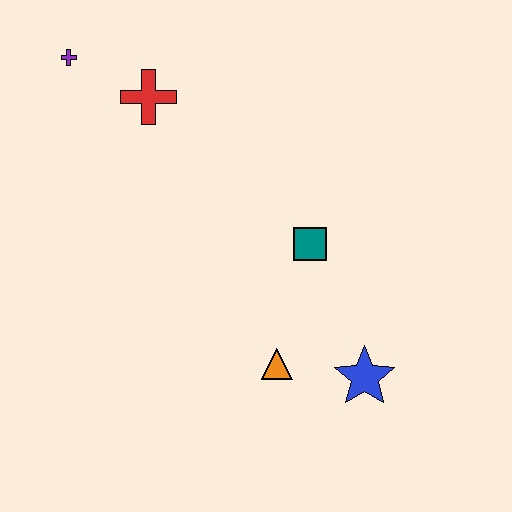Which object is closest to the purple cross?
The red cross is closest to the purple cross.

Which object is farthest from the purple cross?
The blue star is farthest from the purple cross.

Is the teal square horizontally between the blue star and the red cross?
Yes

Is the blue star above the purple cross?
No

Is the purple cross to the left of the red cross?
Yes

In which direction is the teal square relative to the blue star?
The teal square is above the blue star.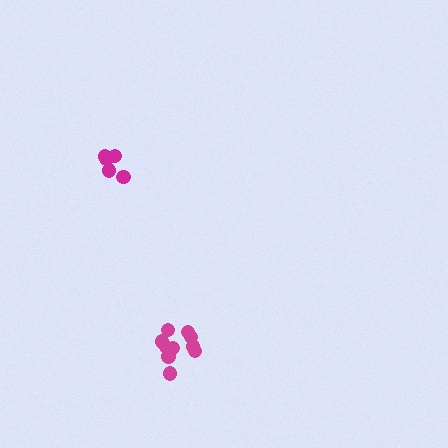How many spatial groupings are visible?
There are 2 spatial groupings.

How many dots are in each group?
Group 1: 5 dots, Group 2: 10 dots (15 total).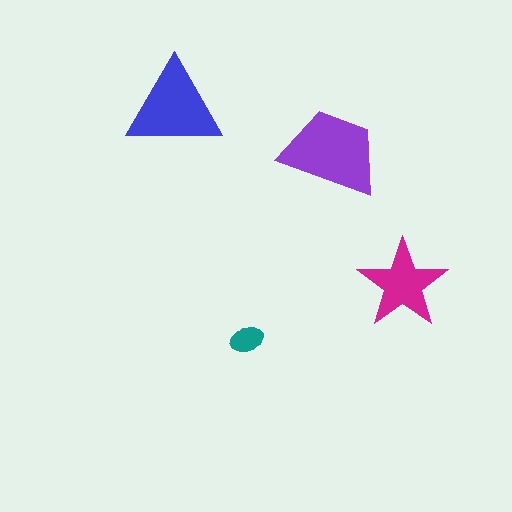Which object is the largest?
The purple trapezoid.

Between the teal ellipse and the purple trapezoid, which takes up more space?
The purple trapezoid.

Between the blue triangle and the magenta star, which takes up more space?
The blue triangle.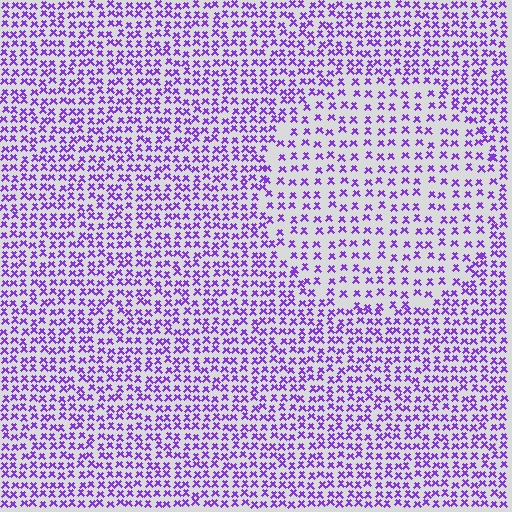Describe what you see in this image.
The image contains small purple elements arranged at two different densities. A circle-shaped region is visible where the elements are less densely packed than the surrounding area.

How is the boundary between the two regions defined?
The boundary is defined by a change in element density (approximately 1.7x ratio). All elements are the same color, size, and shape.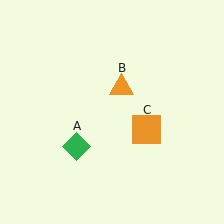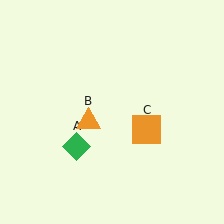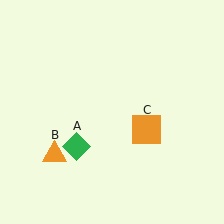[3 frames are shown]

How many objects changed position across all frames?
1 object changed position: orange triangle (object B).